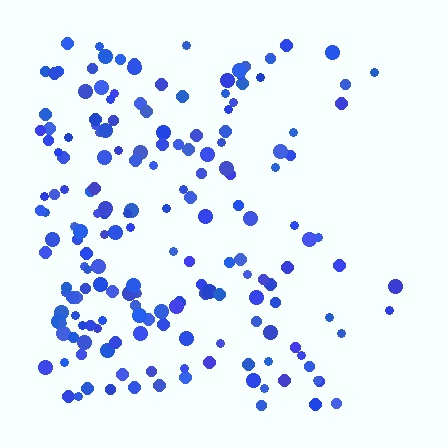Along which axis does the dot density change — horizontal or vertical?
Horizontal.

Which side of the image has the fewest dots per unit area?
The right.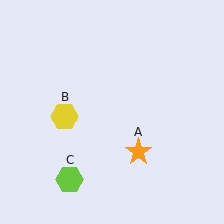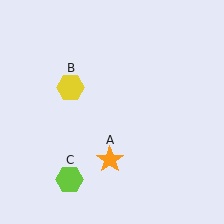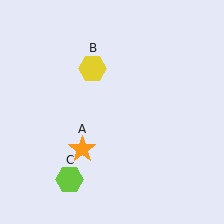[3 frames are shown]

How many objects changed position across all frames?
2 objects changed position: orange star (object A), yellow hexagon (object B).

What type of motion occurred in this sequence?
The orange star (object A), yellow hexagon (object B) rotated clockwise around the center of the scene.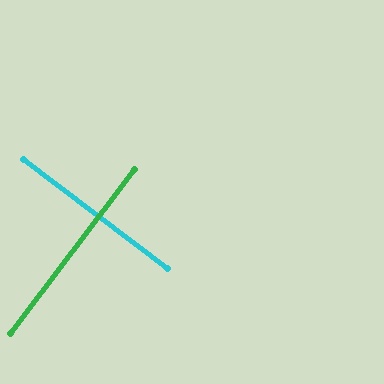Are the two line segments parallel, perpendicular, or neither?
Perpendicular — they meet at approximately 90°.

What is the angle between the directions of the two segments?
Approximately 90 degrees.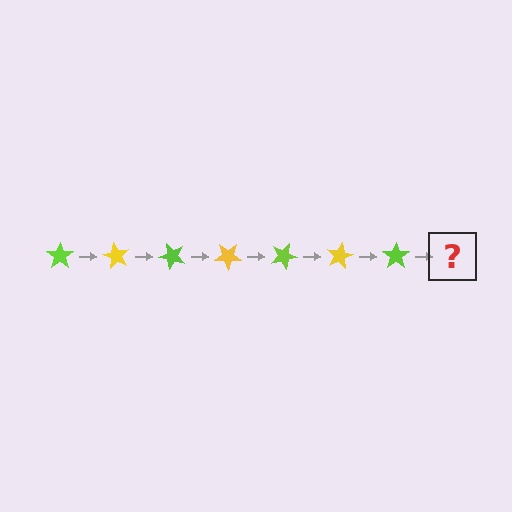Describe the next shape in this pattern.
It should be a yellow star, rotated 420 degrees from the start.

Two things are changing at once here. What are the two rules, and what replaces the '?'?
The two rules are that it rotates 60 degrees each step and the color cycles through lime and yellow. The '?' should be a yellow star, rotated 420 degrees from the start.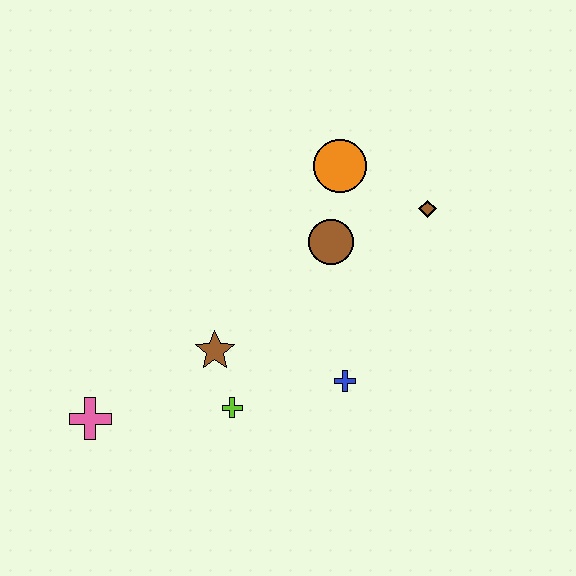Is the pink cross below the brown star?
Yes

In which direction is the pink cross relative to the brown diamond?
The pink cross is to the left of the brown diamond.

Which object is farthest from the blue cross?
The pink cross is farthest from the blue cross.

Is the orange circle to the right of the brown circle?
Yes